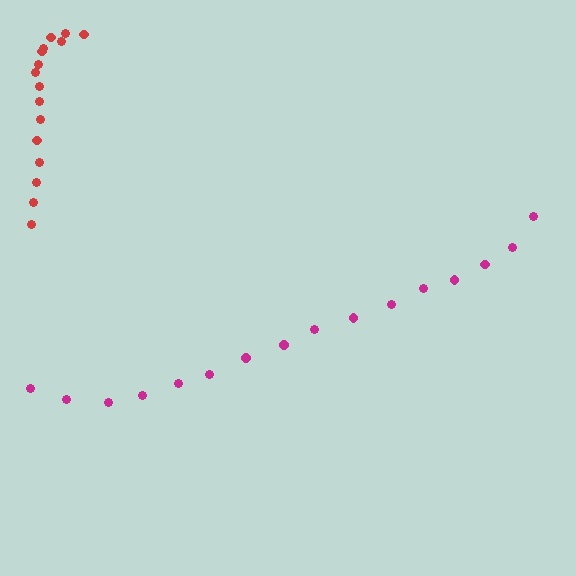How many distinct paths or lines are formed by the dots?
There are 2 distinct paths.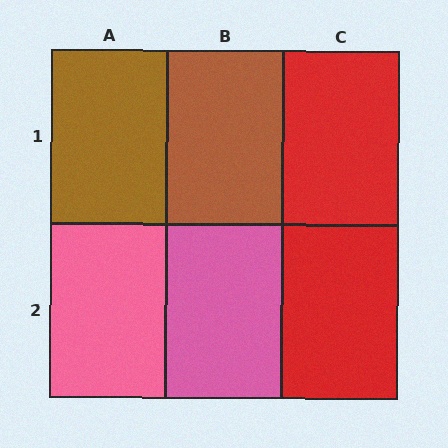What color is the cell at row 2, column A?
Pink.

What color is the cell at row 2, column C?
Red.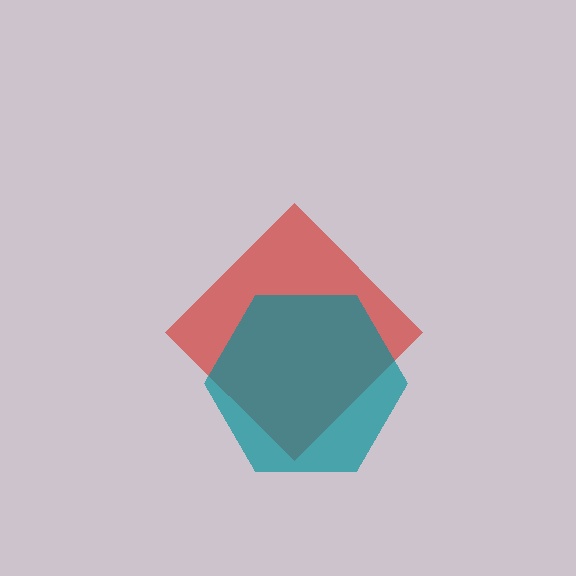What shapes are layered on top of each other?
The layered shapes are: a red diamond, a teal hexagon.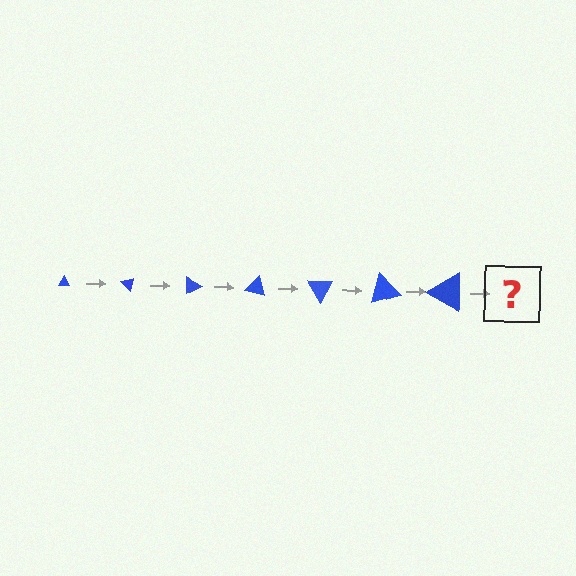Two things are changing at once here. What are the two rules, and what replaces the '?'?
The two rules are that the triangle grows larger each step and it rotates 45 degrees each step. The '?' should be a triangle, larger than the previous one and rotated 315 degrees from the start.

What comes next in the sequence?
The next element should be a triangle, larger than the previous one and rotated 315 degrees from the start.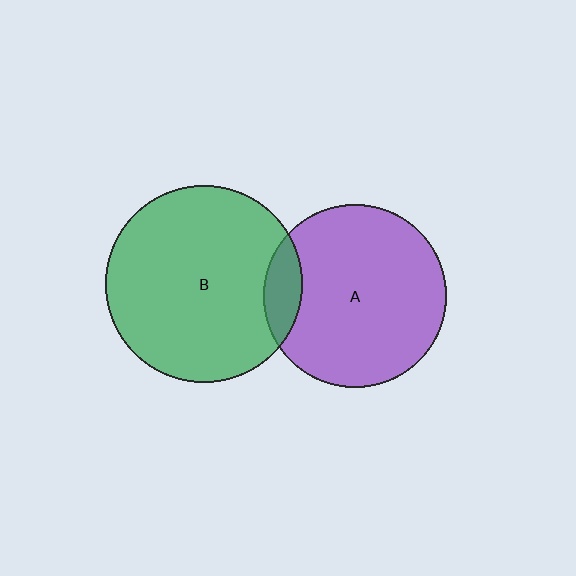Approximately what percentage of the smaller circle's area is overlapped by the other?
Approximately 10%.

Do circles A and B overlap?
Yes.